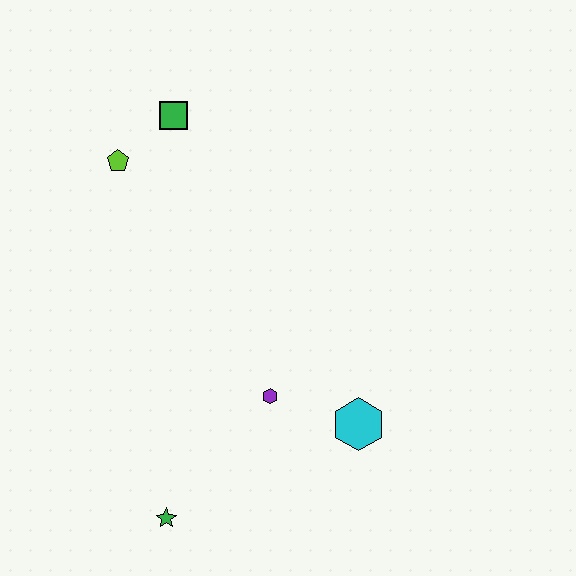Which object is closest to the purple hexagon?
The cyan hexagon is closest to the purple hexagon.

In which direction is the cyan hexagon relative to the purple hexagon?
The cyan hexagon is to the right of the purple hexagon.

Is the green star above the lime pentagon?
No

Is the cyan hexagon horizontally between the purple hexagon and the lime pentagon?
No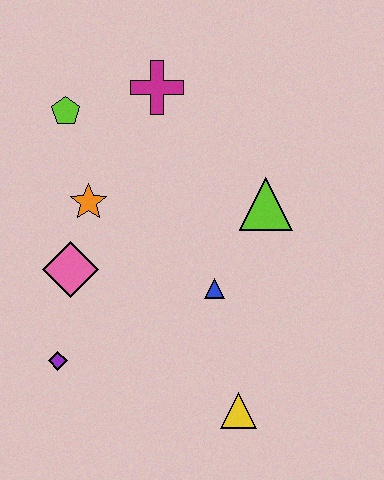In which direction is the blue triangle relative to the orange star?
The blue triangle is to the right of the orange star.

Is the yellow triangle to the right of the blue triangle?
Yes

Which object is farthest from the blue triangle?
The lime pentagon is farthest from the blue triangle.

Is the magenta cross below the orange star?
No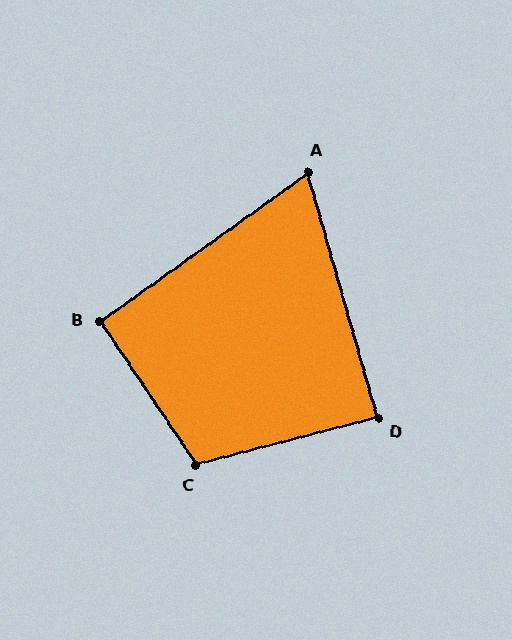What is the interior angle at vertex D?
Approximately 89 degrees (approximately right).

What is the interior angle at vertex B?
Approximately 91 degrees (approximately right).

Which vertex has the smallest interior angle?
A, at approximately 70 degrees.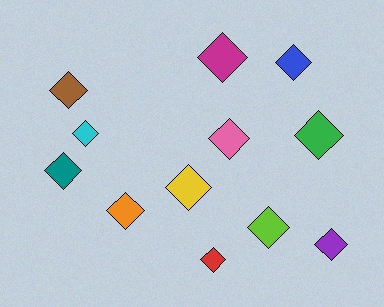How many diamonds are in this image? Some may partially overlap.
There are 12 diamonds.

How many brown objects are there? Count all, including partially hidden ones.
There is 1 brown object.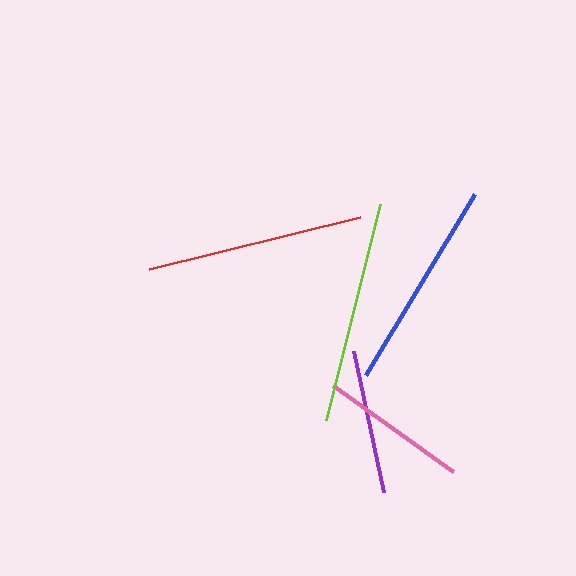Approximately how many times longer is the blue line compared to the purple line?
The blue line is approximately 1.5 times the length of the purple line.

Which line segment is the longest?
The lime line is the longest at approximately 223 pixels.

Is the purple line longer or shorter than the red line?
The red line is longer than the purple line.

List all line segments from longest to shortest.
From longest to shortest: lime, red, blue, pink, purple.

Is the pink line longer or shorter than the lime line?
The lime line is longer than the pink line.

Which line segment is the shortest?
The purple line is the shortest at approximately 145 pixels.